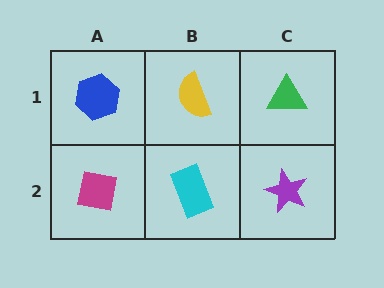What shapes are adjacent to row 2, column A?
A blue hexagon (row 1, column A), a cyan rectangle (row 2, column B).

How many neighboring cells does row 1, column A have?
2.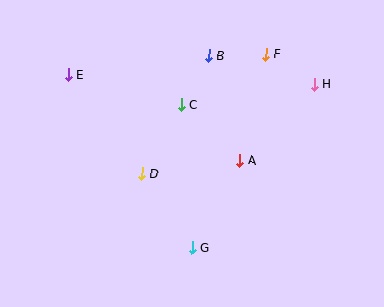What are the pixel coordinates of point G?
Point G is at (192, 248).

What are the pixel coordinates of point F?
Point F is at (266, 54).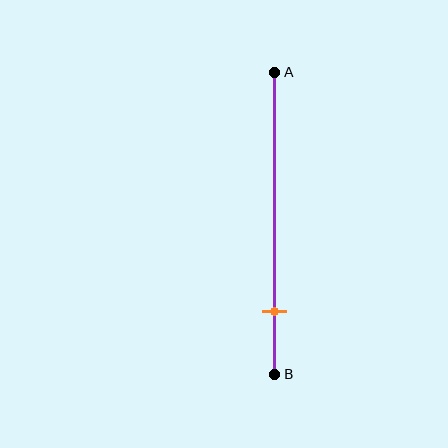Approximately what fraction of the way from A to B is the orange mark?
The orange mark is approximately 80% of the way from A to B.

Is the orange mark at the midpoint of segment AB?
No, the mark is at about 80% from A, not at the 50% midpoint.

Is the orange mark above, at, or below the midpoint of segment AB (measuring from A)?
The orange mark is below the midpoint of segment AB.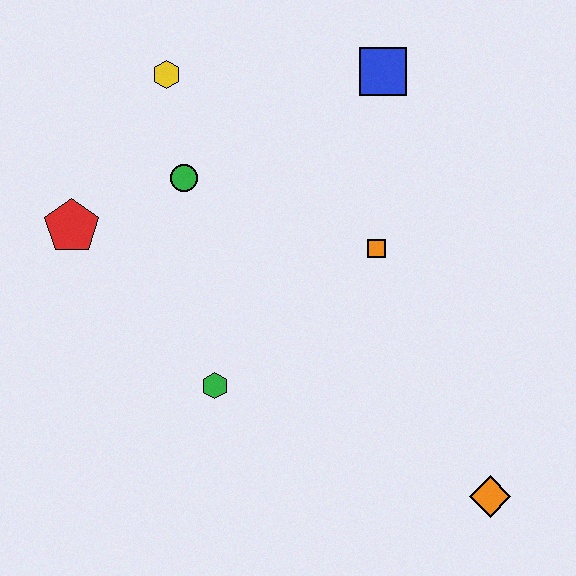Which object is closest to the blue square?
The orange square is closest to the blue square.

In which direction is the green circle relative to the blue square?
The green circle is to the left of the blue square.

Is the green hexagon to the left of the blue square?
Yes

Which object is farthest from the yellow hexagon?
The orange diamond is farthest from the yellow hexagon.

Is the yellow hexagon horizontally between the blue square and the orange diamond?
No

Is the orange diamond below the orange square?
Yes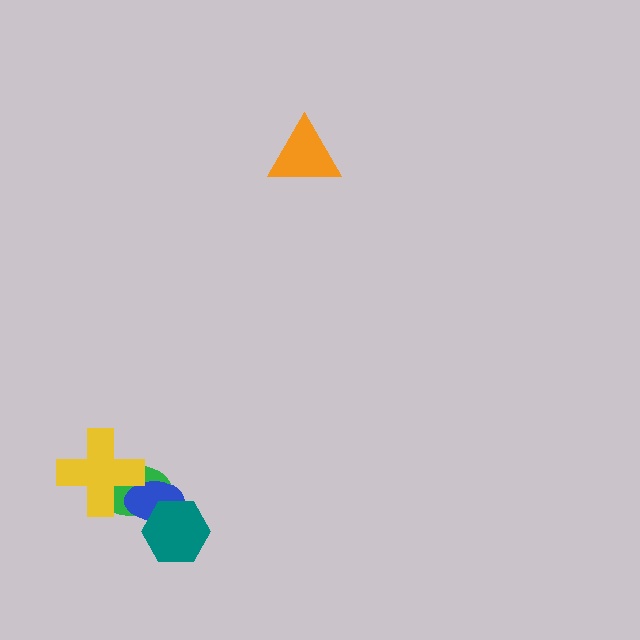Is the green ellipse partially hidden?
Yes, it is partially covered by another shape.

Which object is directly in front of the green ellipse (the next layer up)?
The blue ellipse is directly in front of the green ellipse.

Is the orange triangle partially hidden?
No, no other shape covers it.